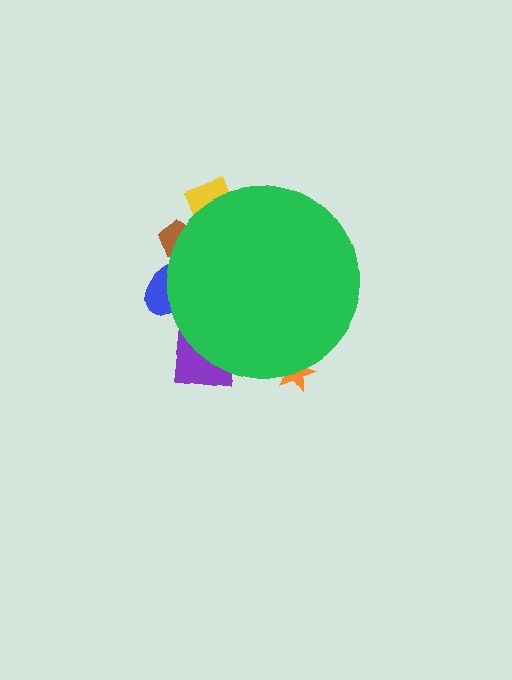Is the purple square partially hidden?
Yes, the purple square is partially hidden behind the green circle.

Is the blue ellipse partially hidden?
Yes, the blue ellipse is partially hidden behind the green circle.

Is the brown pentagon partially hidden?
Yes, the brown pentagon is partially hidden behind the green circle.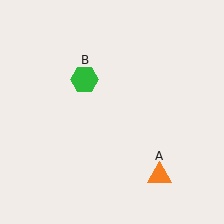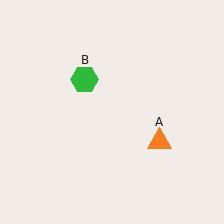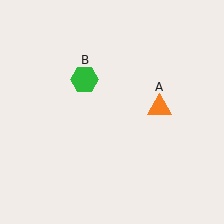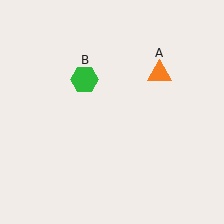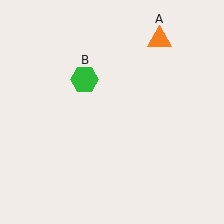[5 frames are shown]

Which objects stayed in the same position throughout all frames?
Green hexagon (object B) remained stationary.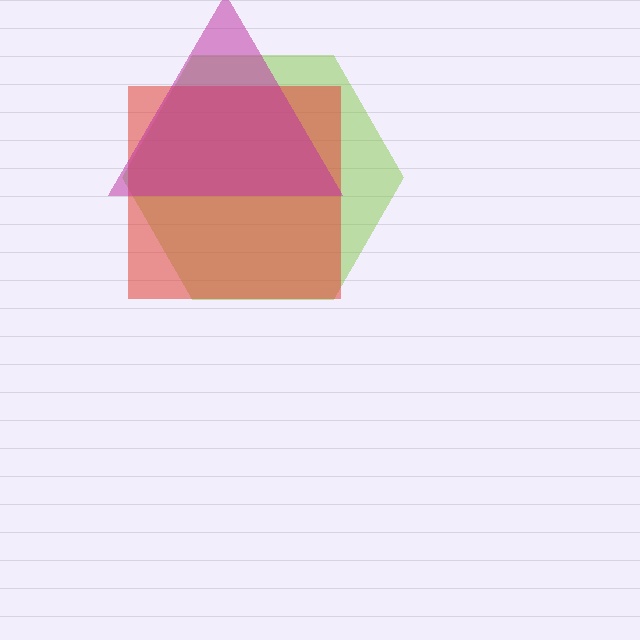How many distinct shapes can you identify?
There are 3 distinct shapes: a lime hexagon, a red square, a magenta triangle.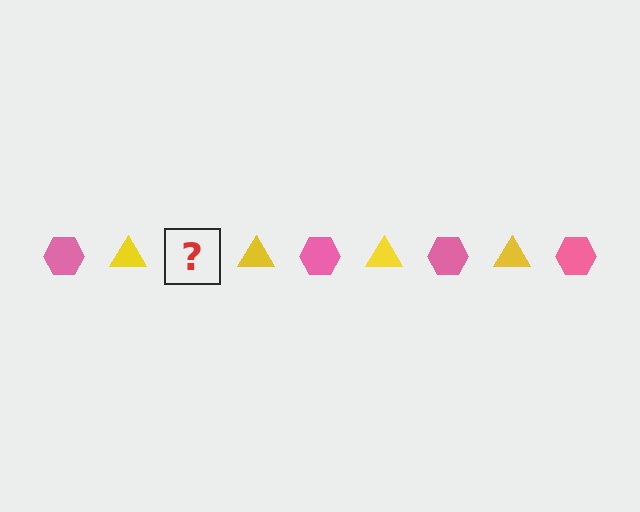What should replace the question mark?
The question mark should be replaced with a pink hexagon.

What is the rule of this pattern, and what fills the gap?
The rule is that the pattern alternates between pink hexagon and yellow triangle. The gap should be filled with a pink hexagon.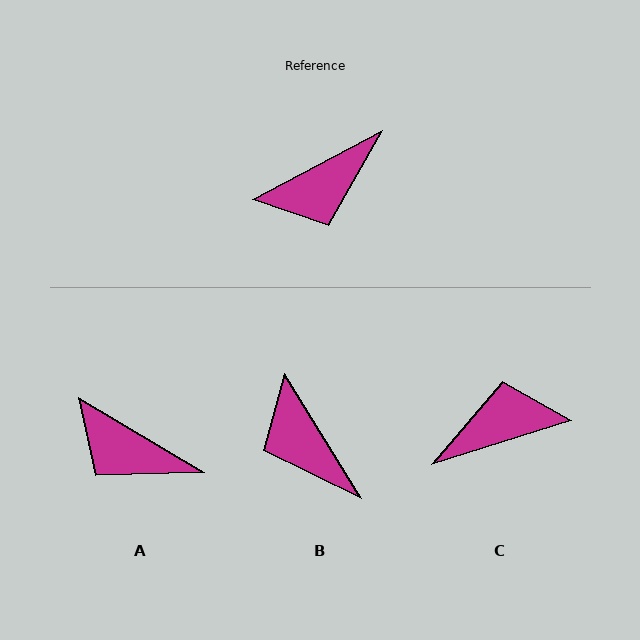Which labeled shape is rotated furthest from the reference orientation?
C, about 170 degrees away.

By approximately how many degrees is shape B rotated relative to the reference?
Approximately 86 degrees clockwise.